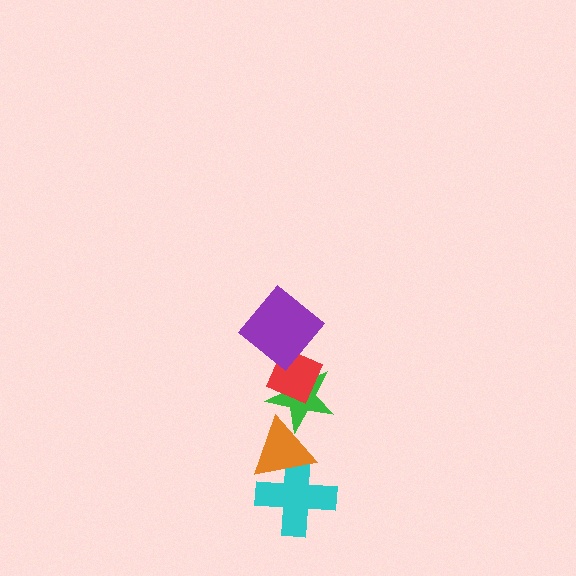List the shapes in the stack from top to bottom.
From top to bottom: the purple diamond, the red diamond, the green star, the orange triangle, the cyan cross.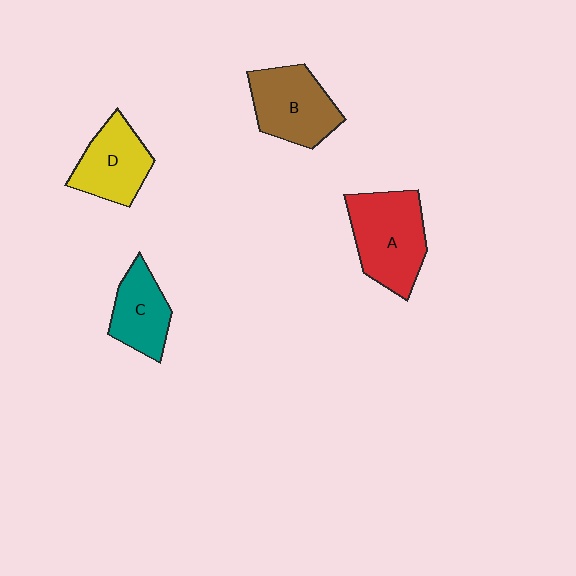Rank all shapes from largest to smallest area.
From largest to smallest: A (red), B (brown), D (yellow), C (teal).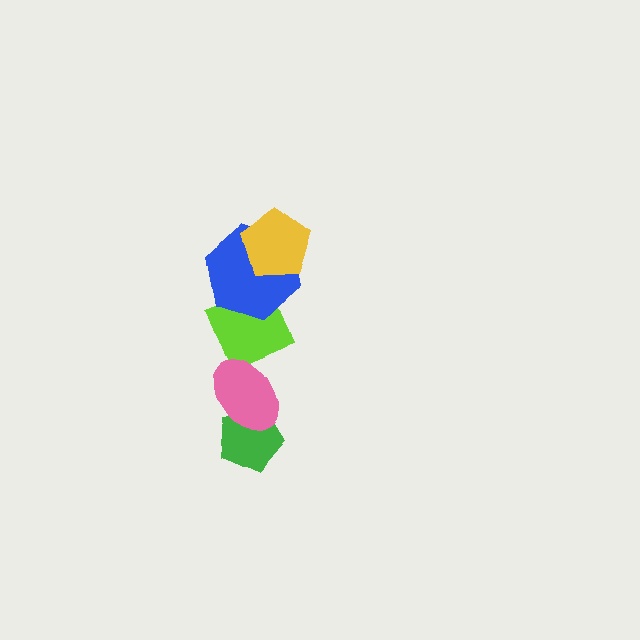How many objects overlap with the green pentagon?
1 object overlaps with the green pentagon.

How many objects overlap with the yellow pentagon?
1 object overlaps with the yellow pentagon.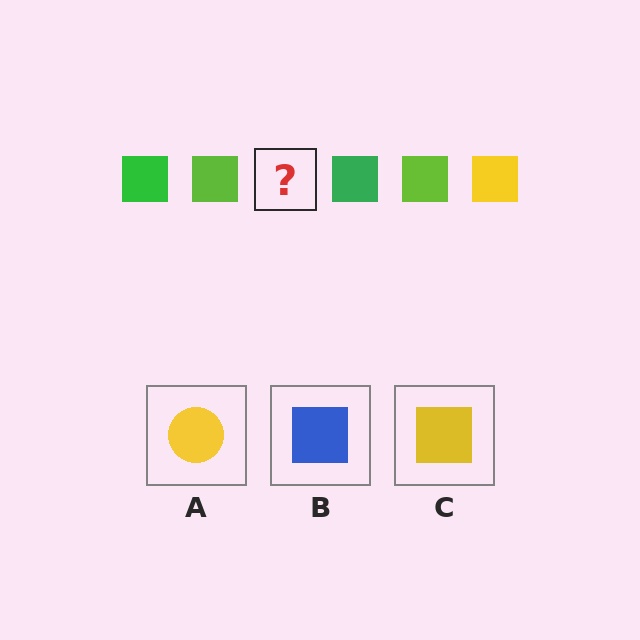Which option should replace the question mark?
Option C.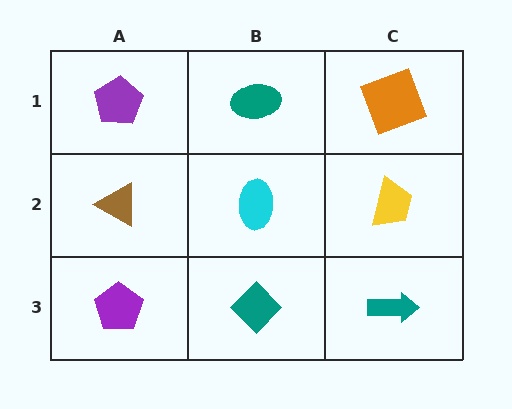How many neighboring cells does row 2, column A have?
3.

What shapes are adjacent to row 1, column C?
A yellow trapezoid (row 2, column C), a teal ellipse (row 1, column B).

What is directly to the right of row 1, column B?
An orange square.